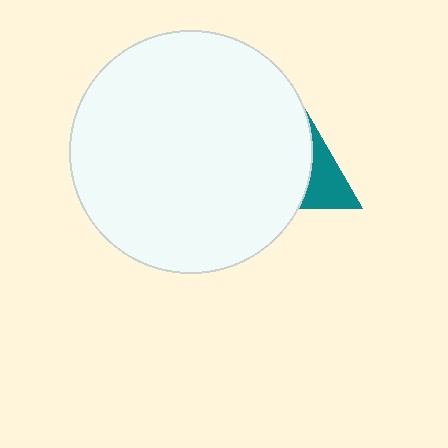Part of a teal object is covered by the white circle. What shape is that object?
It is a triangle.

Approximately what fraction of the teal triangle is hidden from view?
Roughly 61% of the teal triangle is hidden behind the white circle.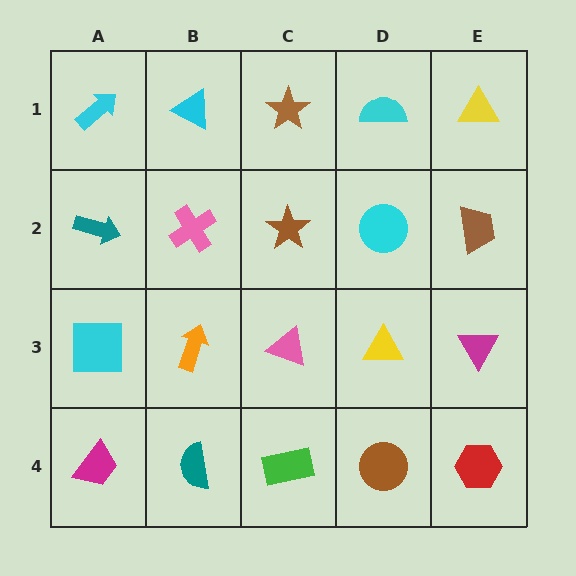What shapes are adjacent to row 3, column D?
A cyan circle (row 2, column D), a brown circle (row 4, column D), a pink triangle (row 3, column C), a magenta triangle (row 3, column E).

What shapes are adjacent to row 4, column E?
A magenta triangle (row 3, column E), a brown circle (row 4, column D).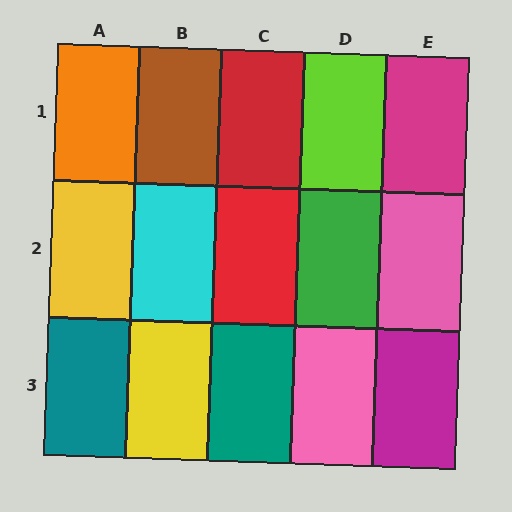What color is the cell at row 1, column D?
Lime.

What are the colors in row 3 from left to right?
Teal, yellow, teal, pink, magenta.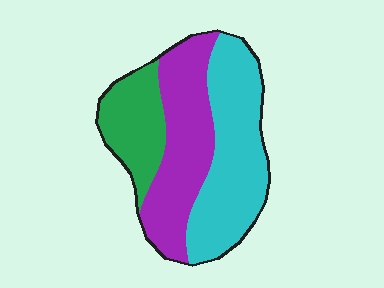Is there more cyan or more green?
Cyan.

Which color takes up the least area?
Green, at roughly 20%.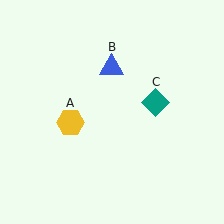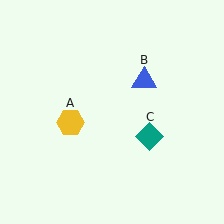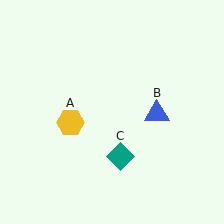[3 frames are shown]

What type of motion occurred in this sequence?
The blue triangle (object B), teal diamond (object C) rotated clockwise around the center of the scene.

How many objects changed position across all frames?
2 objects changed position: blue triangle (object B), teal diamond (object C).